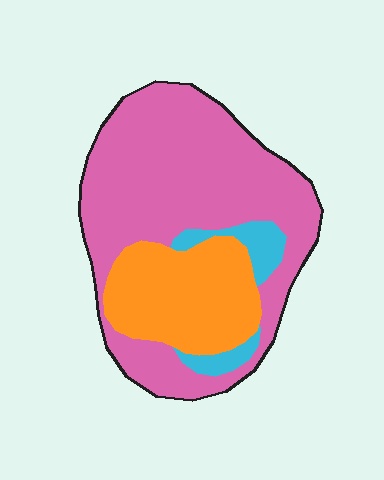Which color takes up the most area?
Pink, at roughly 65%.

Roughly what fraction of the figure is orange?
Orange takes up about one quarter (1/4) of the figure.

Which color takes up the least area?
Cyan, at roughly 10%.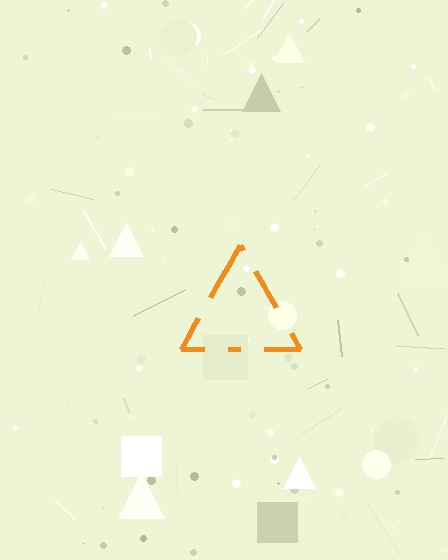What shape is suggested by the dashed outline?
The dashed outline suggests a triangle.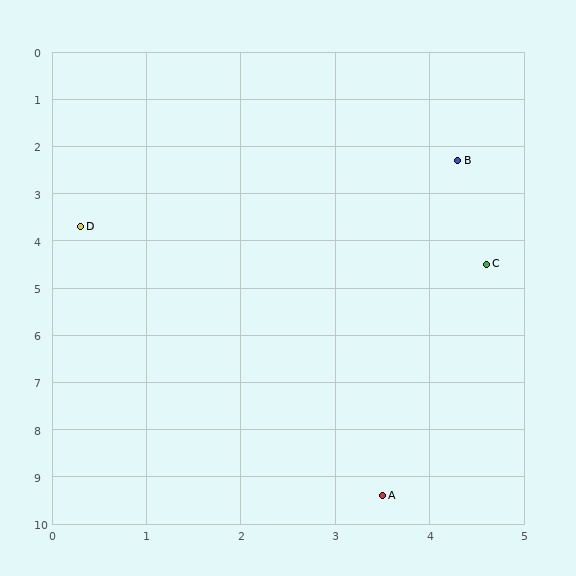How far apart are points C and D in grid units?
Points C and D are about 4.4 grid units apart.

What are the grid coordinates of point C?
Point C is at approximately (4.6, 4.5).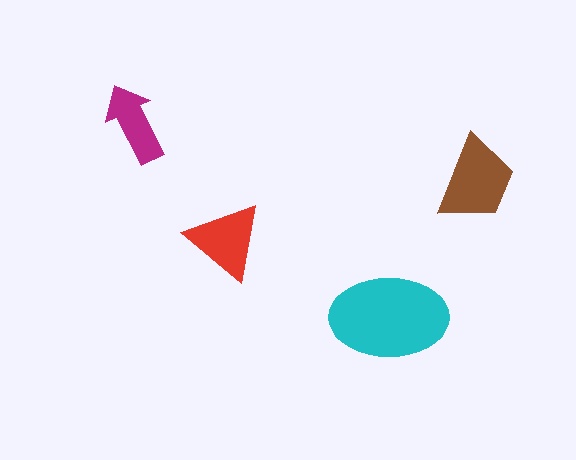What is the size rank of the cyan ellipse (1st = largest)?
1st.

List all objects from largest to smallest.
The cyan ellipse, the brown trapezoid, the red triangle, the magenta arrow.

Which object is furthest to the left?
The magenta arrow is leftmost.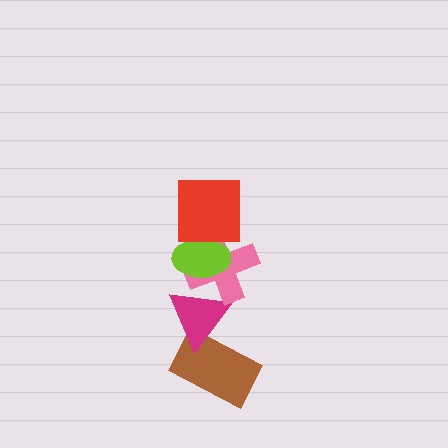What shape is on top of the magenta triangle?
The pink cross is on top of the magenta triangle.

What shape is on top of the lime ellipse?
The red square is on top of the lime ellipse.